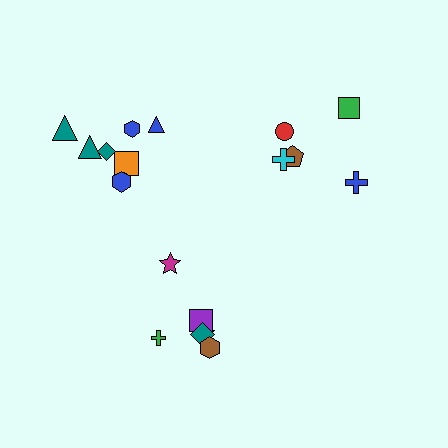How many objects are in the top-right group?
There are 5 objects.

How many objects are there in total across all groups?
There are 19 objects.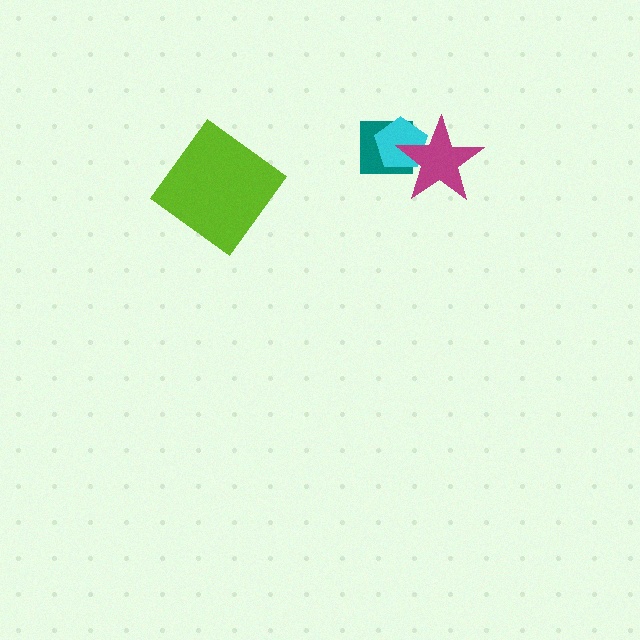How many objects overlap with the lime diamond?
0 objects overlap with the lime diamond.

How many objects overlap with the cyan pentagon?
2 objects overlap with the cyan pentagon.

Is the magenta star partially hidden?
No, no other shape covers it.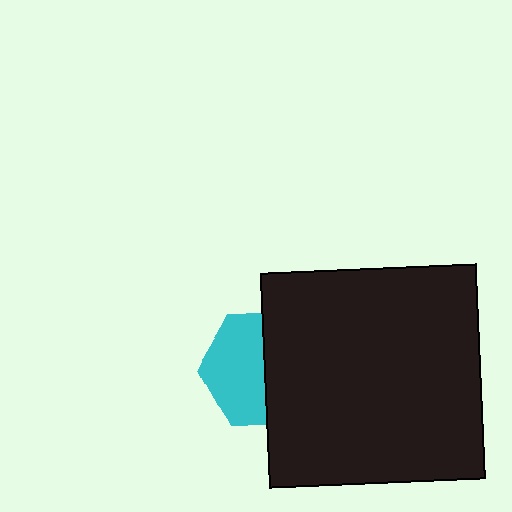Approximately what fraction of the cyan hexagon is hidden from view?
Roughly 47% of the cyan hexagon is hidden behind the black square.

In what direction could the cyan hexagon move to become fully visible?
The cyan hexagon could move left. That would shift it out from behind the black square entirely.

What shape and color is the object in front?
The object in front is a black square.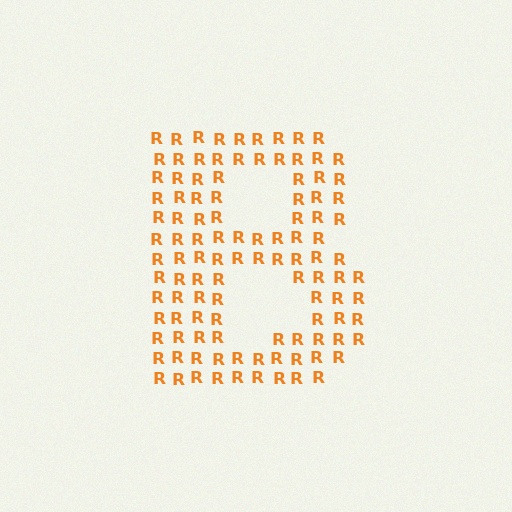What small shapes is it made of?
It is made of small letter R's.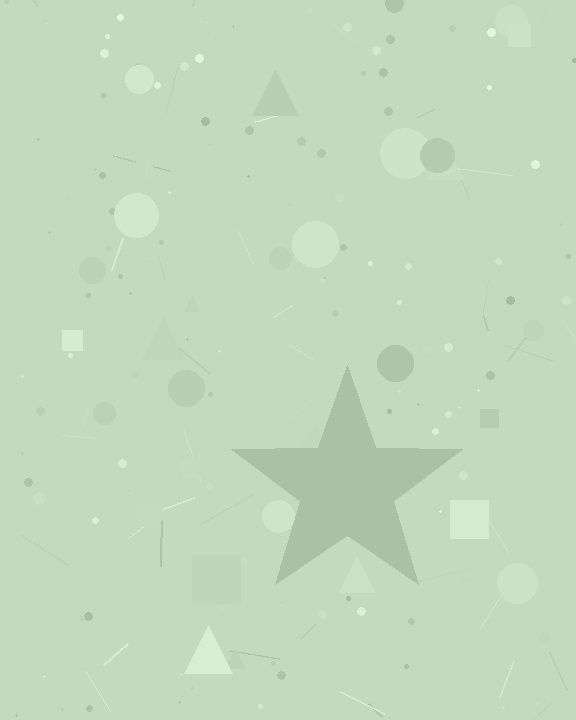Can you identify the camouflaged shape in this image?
The camouflaged shape is a star.